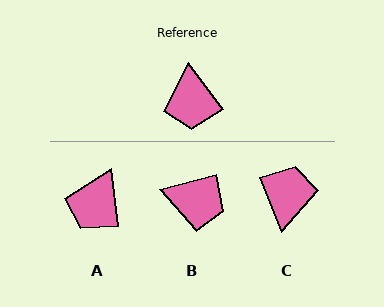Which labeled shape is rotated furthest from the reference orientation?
C, about 166 degrees away.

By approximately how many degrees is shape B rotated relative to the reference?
Approximately 68 degrees counter-clockwise.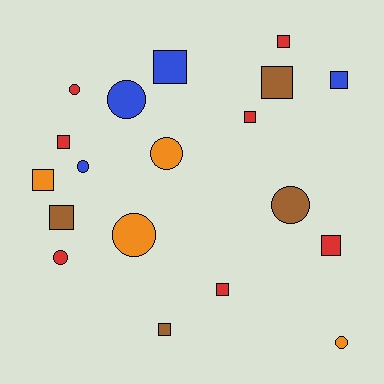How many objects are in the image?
There are 19 objects.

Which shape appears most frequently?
Square, with 11 objects.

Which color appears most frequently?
Red, with 7 objects.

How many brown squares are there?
There are 3 brown squares.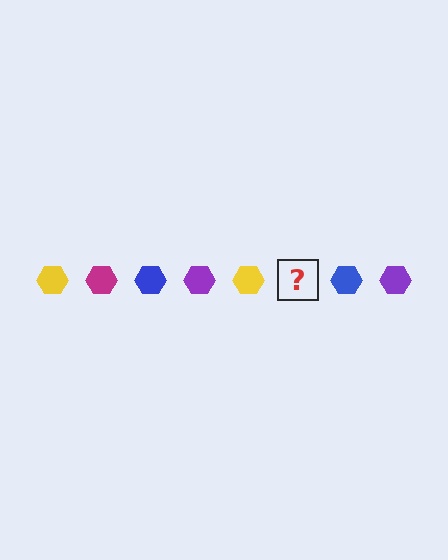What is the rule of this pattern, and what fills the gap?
The rule is that the pattern cycles through yellow, magenta, blue, purple hexagons. The gap should be filled with a magenta hexagon.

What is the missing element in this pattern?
The missing element is a magenta hexagon.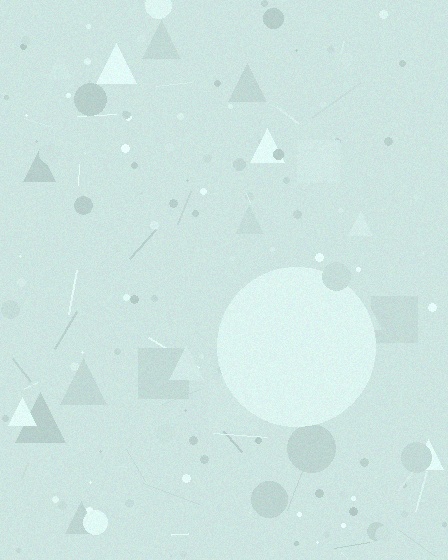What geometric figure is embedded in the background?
A circle is embedded in the background.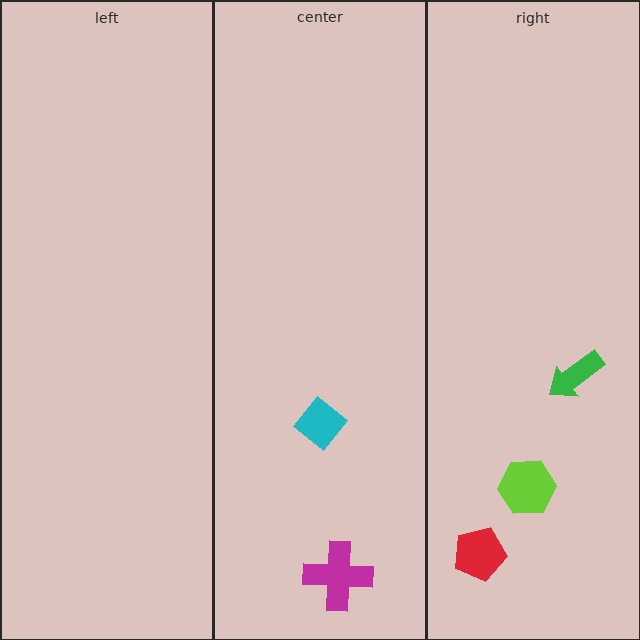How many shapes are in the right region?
3.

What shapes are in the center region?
The cyan diamond, the magenta cross.